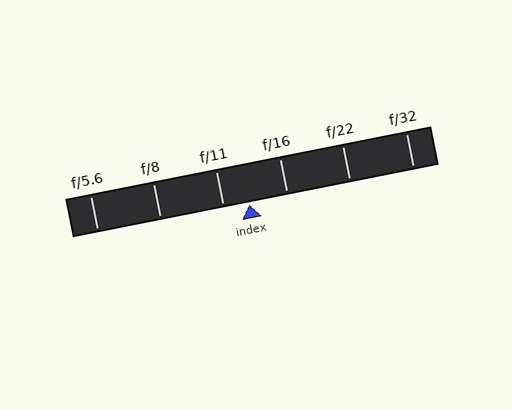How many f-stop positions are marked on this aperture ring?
There are 6 f-stop positions marked.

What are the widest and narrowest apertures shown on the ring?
The widest aperture shown is f/5.6 and the narrowest is f/32.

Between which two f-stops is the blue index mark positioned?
The index mark is between f/11 and f/16.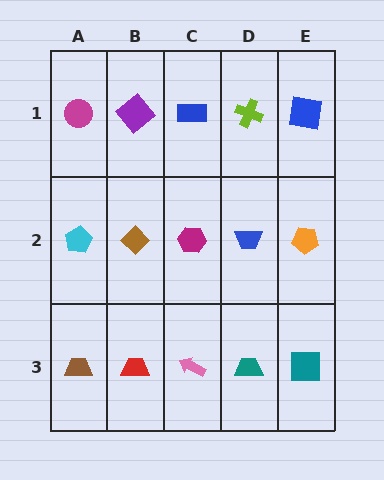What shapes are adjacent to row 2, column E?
A blue square (row 1, column E), a teal square (row 3, column E), a blue trapezoid (row 2, column D).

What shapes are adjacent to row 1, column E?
An orange pentagon (row 2, column E), a lime cross (row 1, column D).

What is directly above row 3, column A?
A cyan pentagon.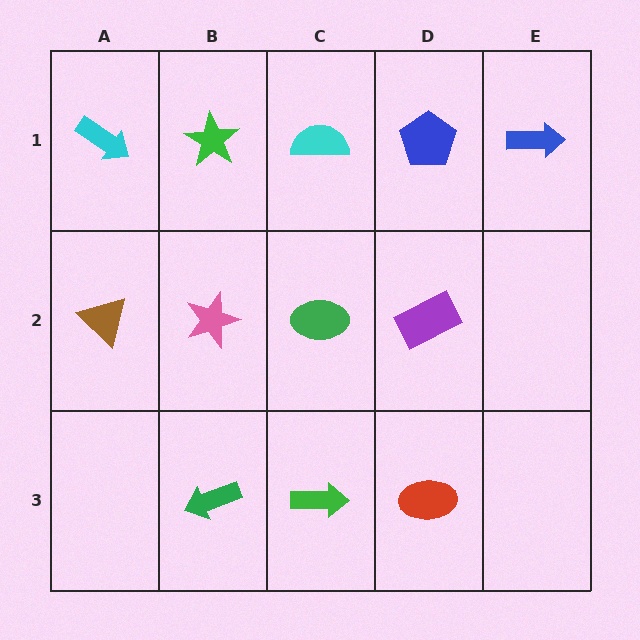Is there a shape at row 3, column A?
No, that cell is empty.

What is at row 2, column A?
A brown triangle.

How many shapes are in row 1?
5 shapes.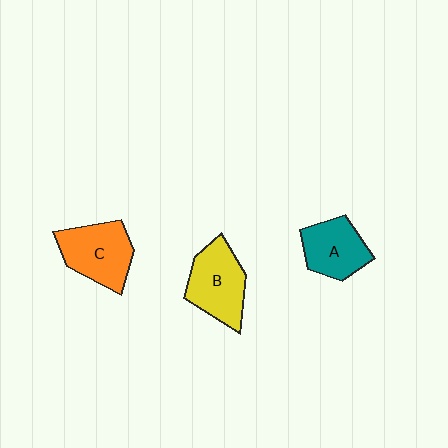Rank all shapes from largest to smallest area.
From largest to smallest: C (orange), B (yellow), A (teal).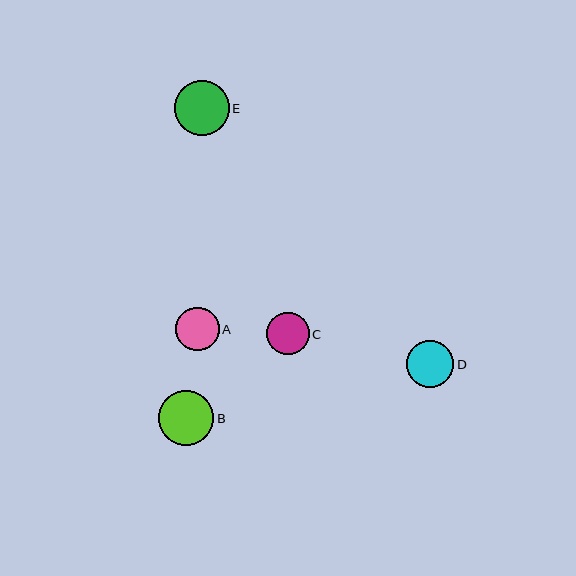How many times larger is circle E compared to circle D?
Circle E is approximately 1.1 times the size of circle D.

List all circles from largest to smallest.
From largest to smallest: B, E, D, A, C.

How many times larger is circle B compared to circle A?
Circle B is approximately 1.3 times the size of circle A.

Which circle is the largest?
Circle B is the largest with a size of approximately 56 pixels.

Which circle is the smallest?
Circle C is the smallest with a size of approximately 43 pixels.